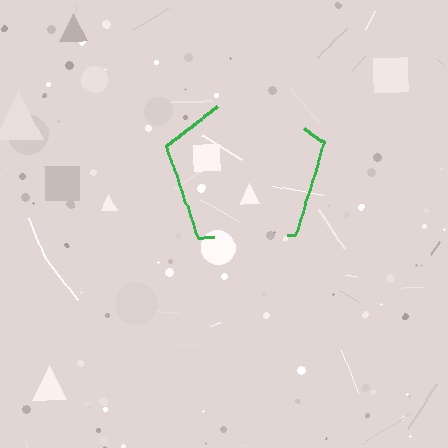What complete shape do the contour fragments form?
The contour fragments form a pentagon.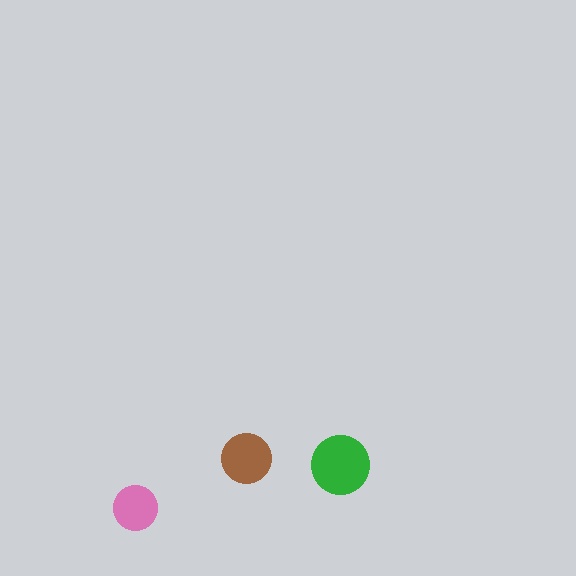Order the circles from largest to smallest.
the green one, the brown one, the pink one.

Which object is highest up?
The brown circle is topmost.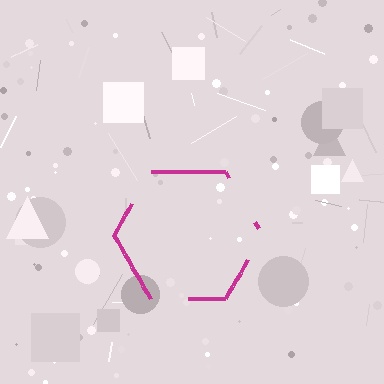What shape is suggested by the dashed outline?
The dashed outline suggests a hexagon.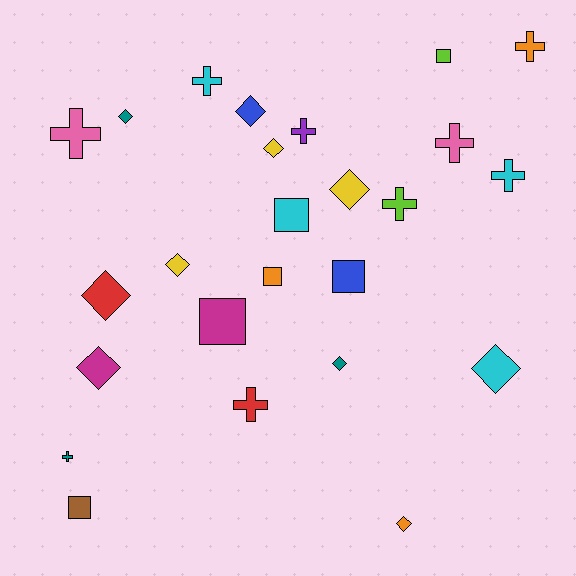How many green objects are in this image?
There are no green objects.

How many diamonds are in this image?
There are 10 diamonds.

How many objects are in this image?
There are 25 objects.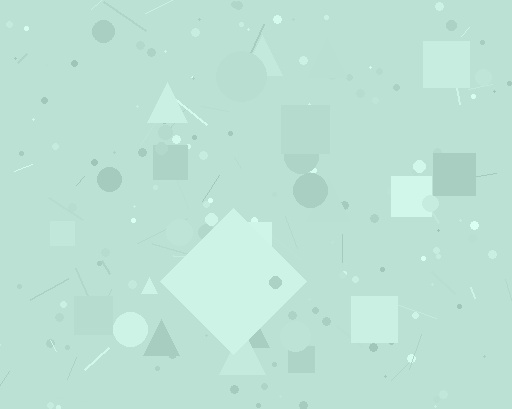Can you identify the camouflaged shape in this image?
The camouflaged shape is a diamond.